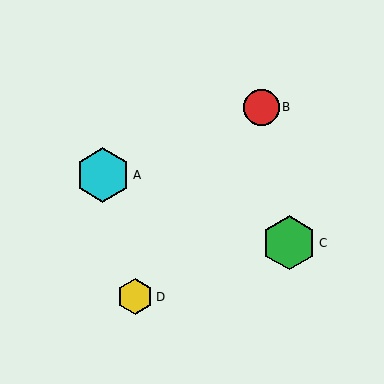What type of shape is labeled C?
Shape C is a green hexagon.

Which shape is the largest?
The cyan hexagon (labeled A) is the largest.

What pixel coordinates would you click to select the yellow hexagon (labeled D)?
Click at (135, 297) to select the yellow hexagon D.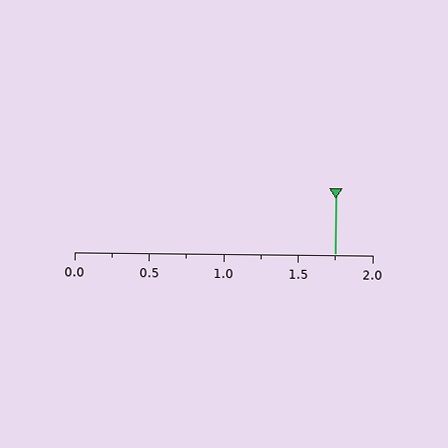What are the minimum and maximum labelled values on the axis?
The axis runs from 0.0 to 2.0.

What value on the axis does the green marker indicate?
The marker indicates approximately 1.75.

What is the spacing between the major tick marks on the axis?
The major ticks are spaced 0.5 apart.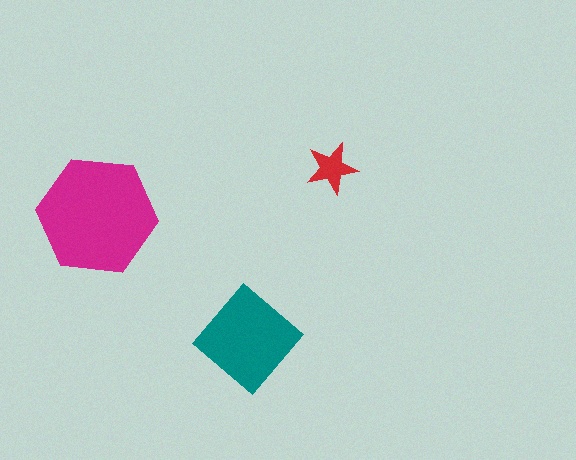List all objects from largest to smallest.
The magenta hexagon, the teal diamond, the red star.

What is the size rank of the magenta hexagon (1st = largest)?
1st.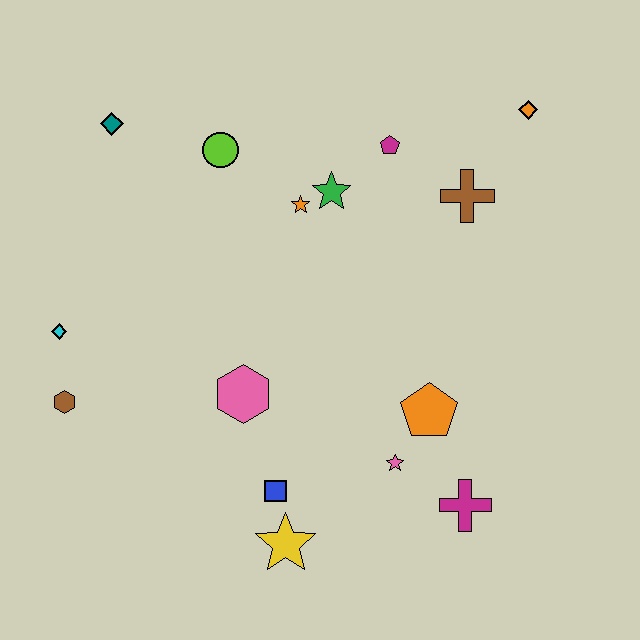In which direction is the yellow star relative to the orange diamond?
The yellow star is below the orange diamond.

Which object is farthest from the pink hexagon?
The orange diamond is farthest from the pink hexagon.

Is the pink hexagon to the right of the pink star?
No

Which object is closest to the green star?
The orange star is closest to the green star.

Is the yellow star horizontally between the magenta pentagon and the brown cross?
No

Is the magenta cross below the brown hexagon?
Yes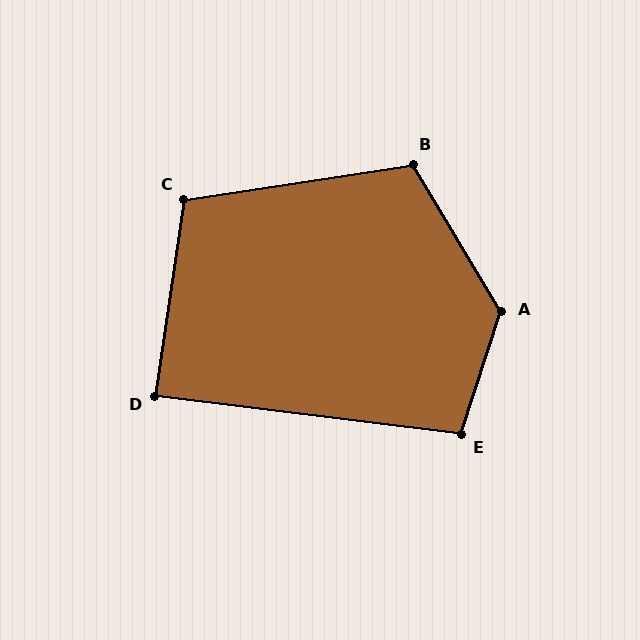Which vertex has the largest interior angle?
A, at approximately 131 degrees.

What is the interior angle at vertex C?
Approximately 107 degrees (obtuse).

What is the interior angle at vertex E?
Approximately 101 degrees (obtuse).